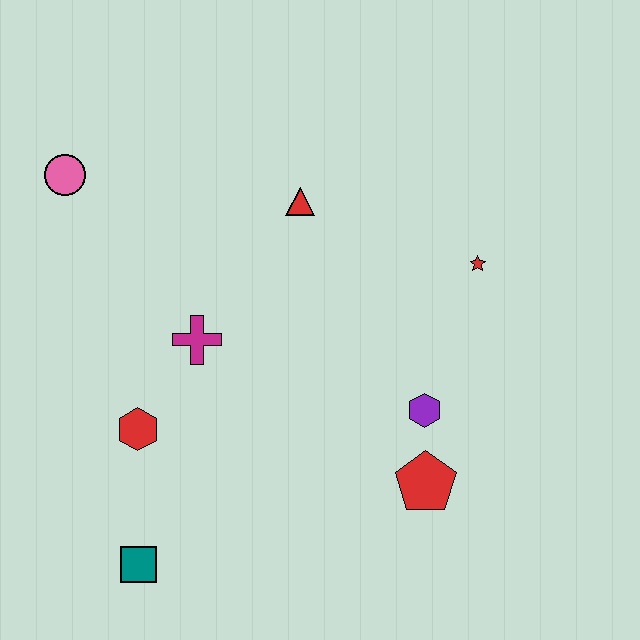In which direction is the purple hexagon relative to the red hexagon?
The purple hexagon is to the right of the red hexagon.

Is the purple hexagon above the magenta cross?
No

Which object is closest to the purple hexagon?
The red pentagon is closest to the purple hexagon.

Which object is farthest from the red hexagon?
The red star is farthest from the red hexagon.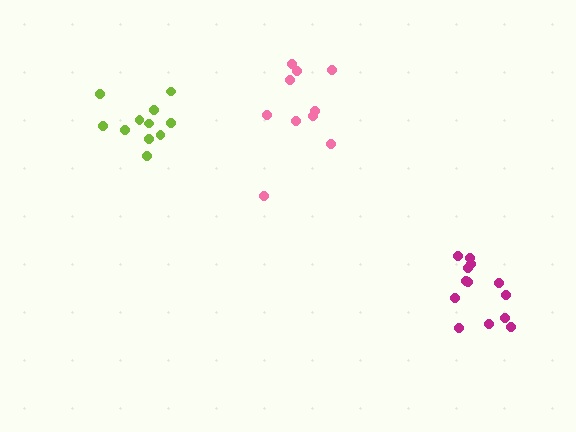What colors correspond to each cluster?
The clusters are colored: pink, magenta, lime.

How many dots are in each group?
Group 1: 10 dots, Group 2: 13 dots, Group 3: 11 dots (34 total).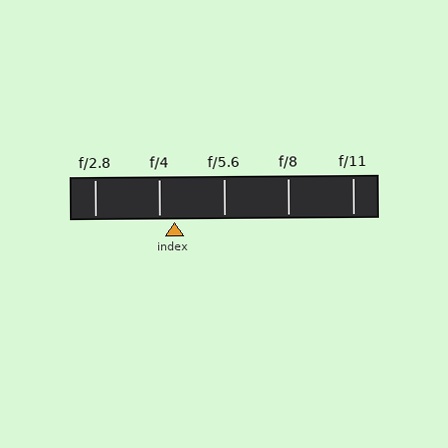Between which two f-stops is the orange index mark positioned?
The index mark is between f/4 and f/5.6.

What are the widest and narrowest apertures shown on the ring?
The widest aperture shown is f/2.8 and the narrowest is f/11.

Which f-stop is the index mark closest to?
The index mark is closest to f/4.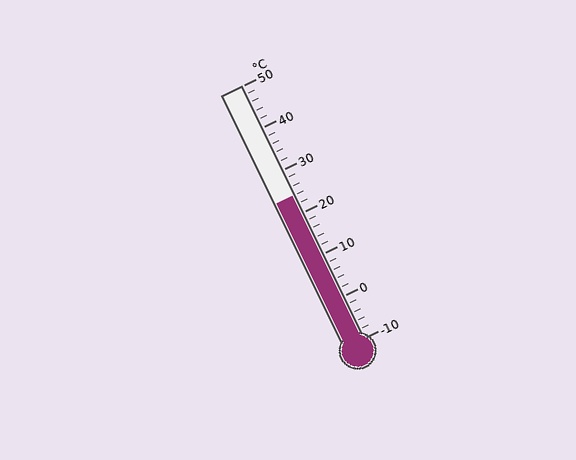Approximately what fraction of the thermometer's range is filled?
The thermometer is filled to approximately 55% of its range.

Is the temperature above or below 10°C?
The temperature is above 10°C.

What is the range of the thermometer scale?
The thermometer scale ranges from -10°C to 50°C.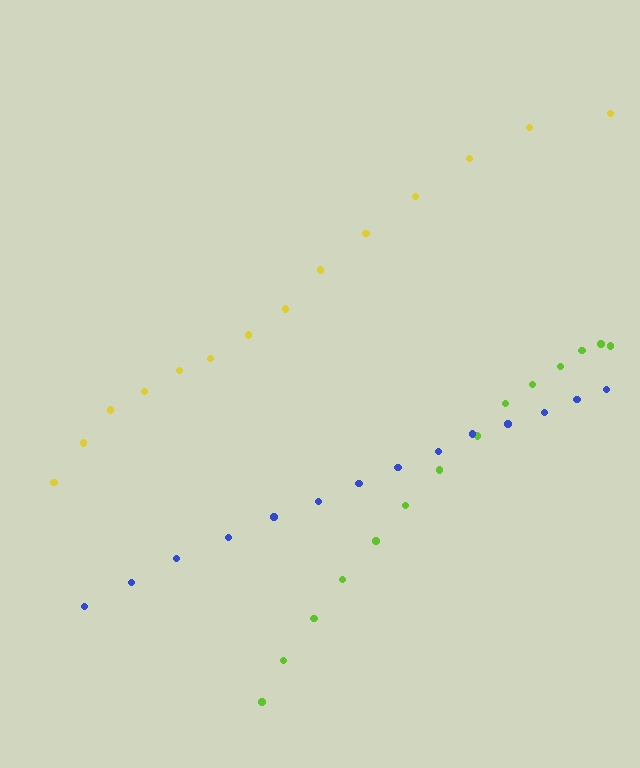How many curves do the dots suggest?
There are 3 distinct paths.